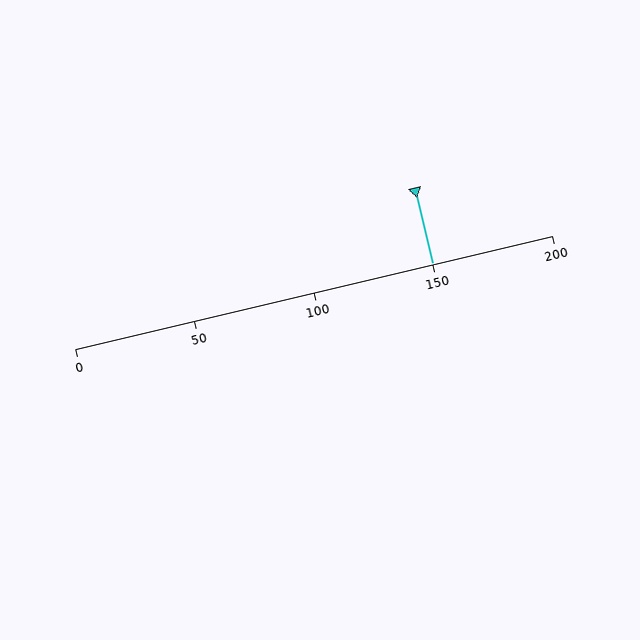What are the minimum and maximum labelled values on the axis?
The axis runs from 0 to 200.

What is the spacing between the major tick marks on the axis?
The major ticks are spaced 50 apart.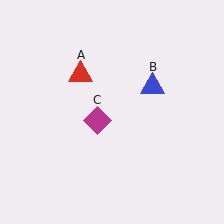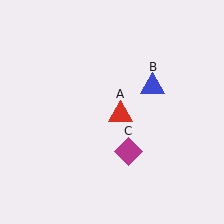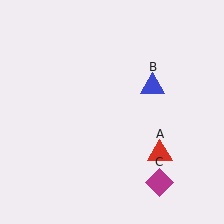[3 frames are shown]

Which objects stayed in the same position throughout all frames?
Blue triangle (object B) remained stationary.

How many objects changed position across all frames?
2 objects changed position: red triangle (object A), magenta diamond (object C).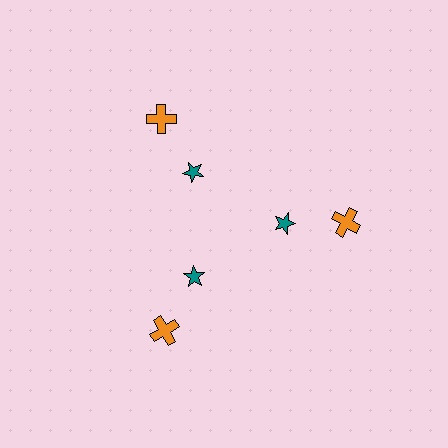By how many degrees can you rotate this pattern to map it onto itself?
The pattern maps onto itself every 120 degrees of rotation.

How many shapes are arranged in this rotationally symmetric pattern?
There are 6 shapes, arranged in 3 groups of 2.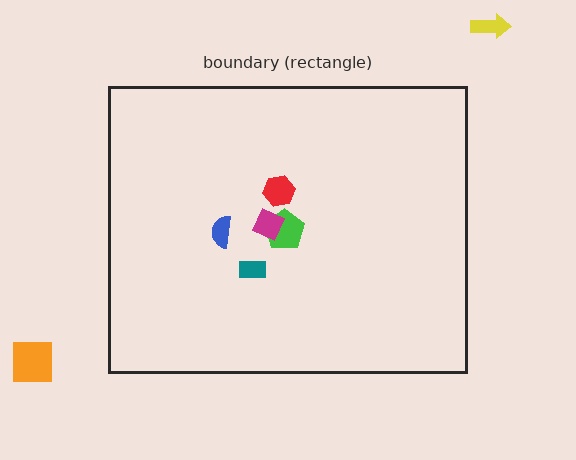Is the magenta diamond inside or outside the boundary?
Inside.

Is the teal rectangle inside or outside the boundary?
Inside.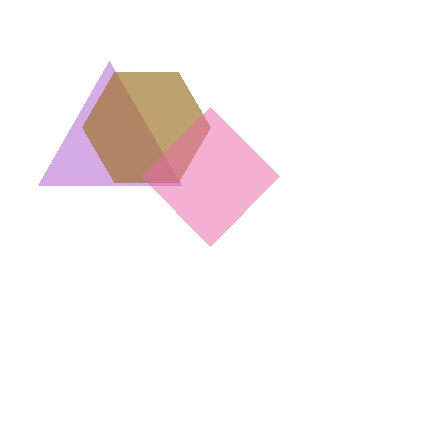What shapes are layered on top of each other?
The layered shapes are: a purple triangle, a brown hexagon, a pink diamond.